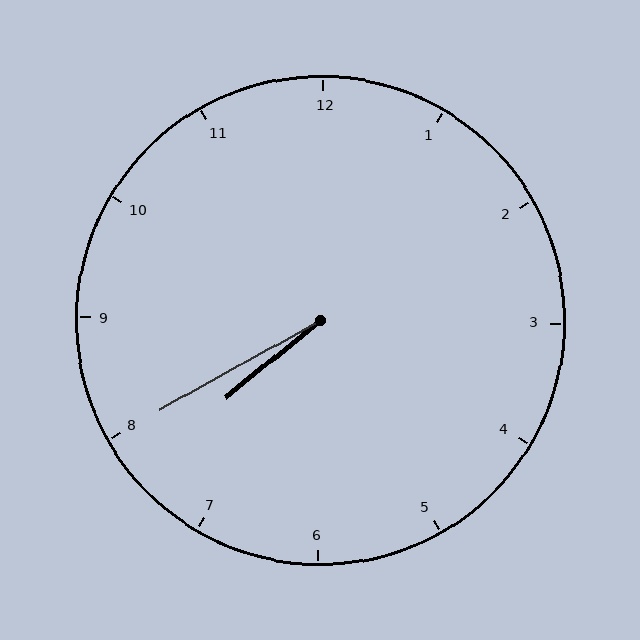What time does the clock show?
7:40.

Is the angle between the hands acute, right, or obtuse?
It is acute.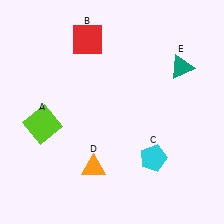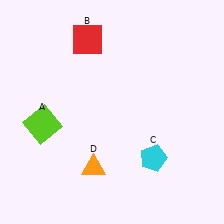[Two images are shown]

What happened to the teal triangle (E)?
The teal triangle (E) was removed in Image 2. It was in the top-right area of Image 1.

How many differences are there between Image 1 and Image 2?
There is 1 difference between the two images.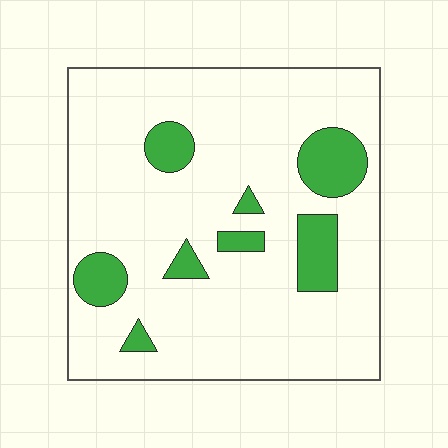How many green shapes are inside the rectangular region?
8.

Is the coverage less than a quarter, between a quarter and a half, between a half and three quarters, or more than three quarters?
Less than a quarter.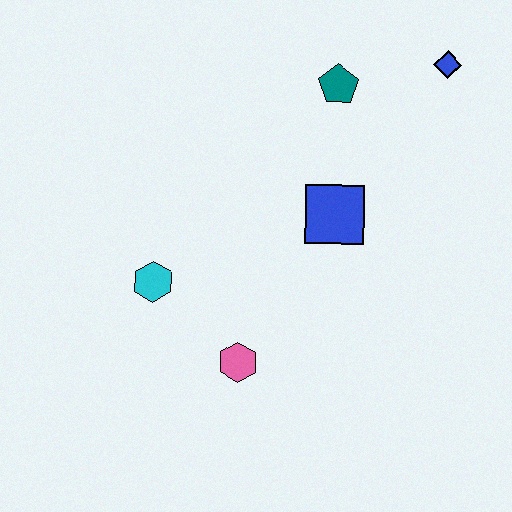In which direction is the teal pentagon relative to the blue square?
The teal pentagon is above the blue square.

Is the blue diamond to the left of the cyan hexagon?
No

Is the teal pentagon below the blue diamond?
Yes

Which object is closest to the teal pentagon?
The blue diamond is closest to the teal pentagon.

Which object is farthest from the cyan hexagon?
The blue diamond is farthest from the cyan hexagon.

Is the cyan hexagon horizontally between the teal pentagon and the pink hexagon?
No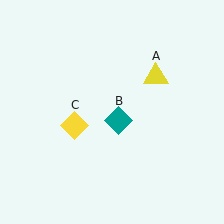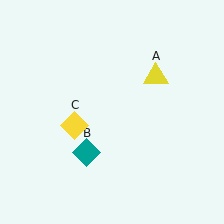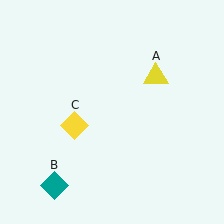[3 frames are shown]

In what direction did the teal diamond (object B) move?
The teal diamond (object B) moved down and to the left.